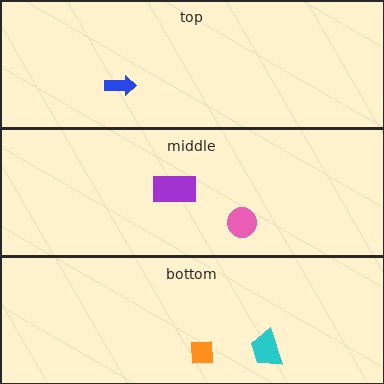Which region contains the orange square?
The bottom region.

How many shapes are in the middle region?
2.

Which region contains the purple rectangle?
The middle region.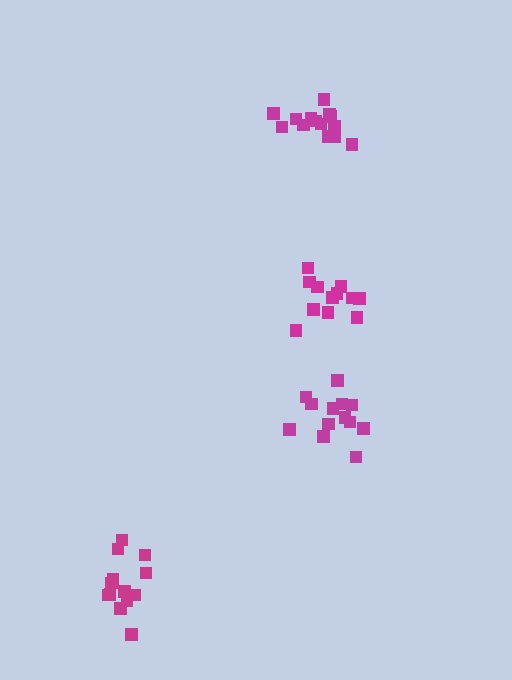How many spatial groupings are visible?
There are 4 spatial groupings.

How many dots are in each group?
Group 1: 14 dots, Group 2: 12 dots, Group 3: 13 dots, Group 4: 13 dots (52 total).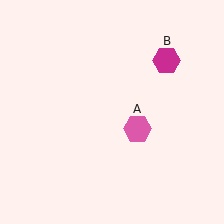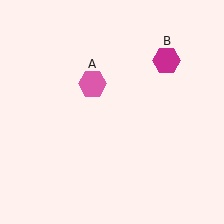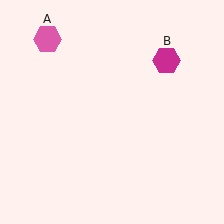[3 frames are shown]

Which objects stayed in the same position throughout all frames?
Magenta hexagon (object B) remained stationary.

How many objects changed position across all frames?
1 object changed position: pink hexagon (object A).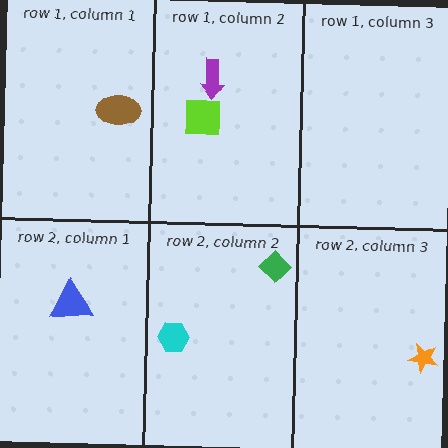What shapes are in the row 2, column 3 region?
The orange star.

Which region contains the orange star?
The row 2, column 3 region.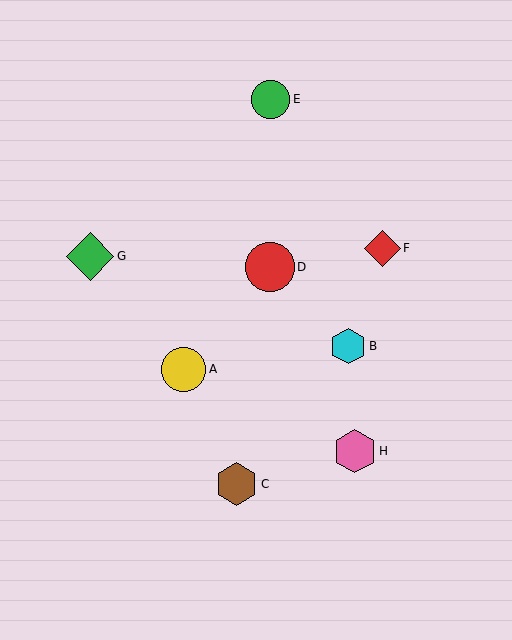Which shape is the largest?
The red circle (labeled D) is the largest.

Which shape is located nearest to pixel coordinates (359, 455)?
The pink hexagon (labeled H) at (355, 451) is nearest to that location.